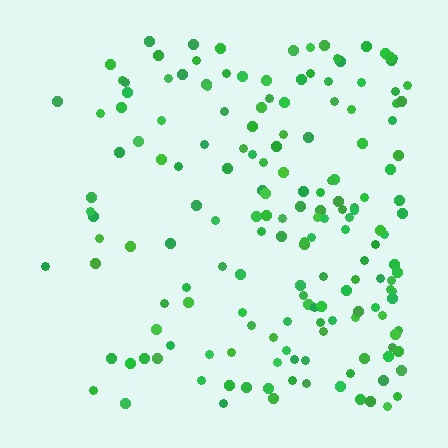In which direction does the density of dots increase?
From left to right, with the right side densest.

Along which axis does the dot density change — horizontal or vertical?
Horizontal.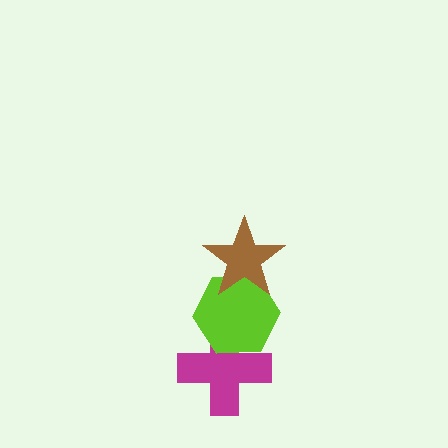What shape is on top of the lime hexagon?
The brown star is on top of the lime hexagon.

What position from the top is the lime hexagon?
The lime hexagon is 2nd from the top.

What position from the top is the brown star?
The brown star is 1st from the top.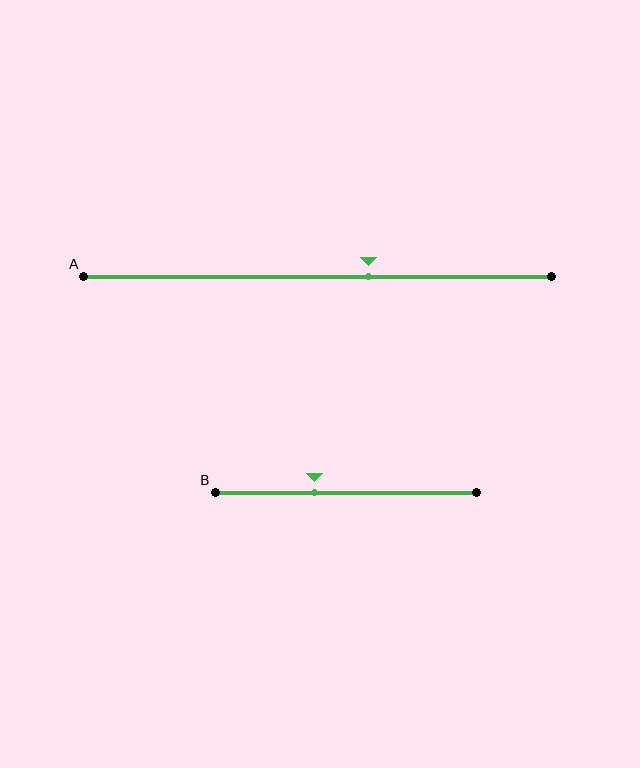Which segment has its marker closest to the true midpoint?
Segment A has its marker closest to the true midpoint.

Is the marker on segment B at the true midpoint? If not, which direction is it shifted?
No, the marker on segment B is shifted to the left by about 12% of the segment length.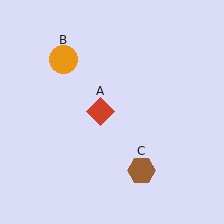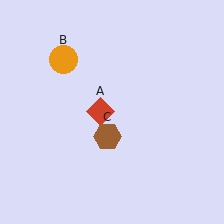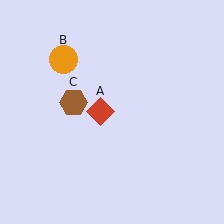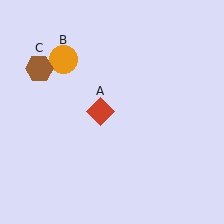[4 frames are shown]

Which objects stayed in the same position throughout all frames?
Red diamond (object A) and orange circle (object B) remained stationary.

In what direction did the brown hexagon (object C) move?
The brown hexagon (object C) moved up and to the left.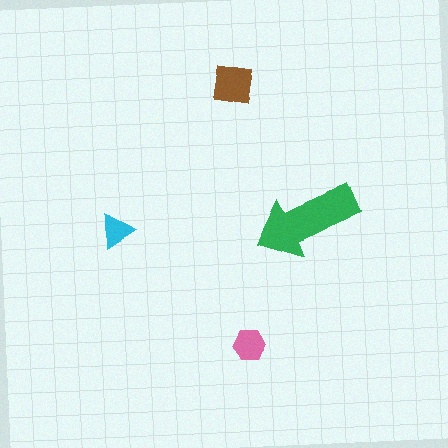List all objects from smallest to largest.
The cyan triangle, the pink hexagon, the brown square, the green arrow.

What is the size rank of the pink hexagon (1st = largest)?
3rd.